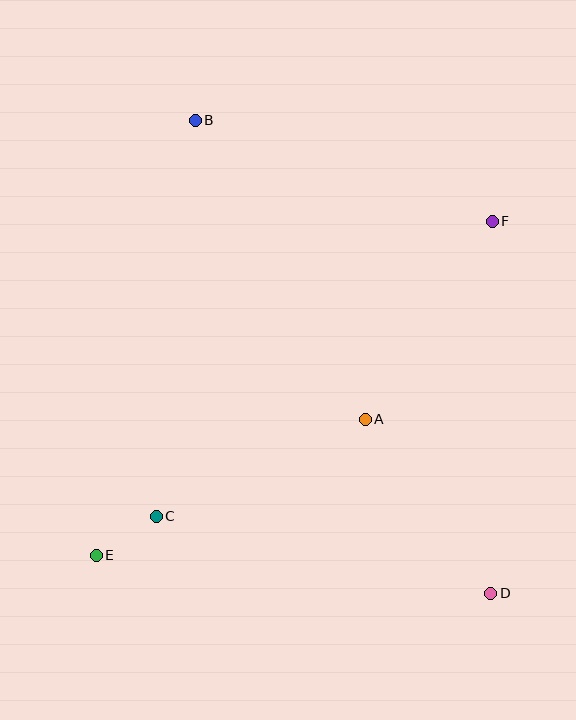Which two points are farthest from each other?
Points B and D are farthest from each other.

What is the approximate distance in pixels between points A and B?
The distance between A and B is approximately 344 pixels.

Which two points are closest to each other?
Points C and E are closest to each other.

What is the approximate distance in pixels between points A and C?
The distance between A and C is approximately 230 pixels.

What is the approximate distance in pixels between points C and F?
The distance between C and F is approximately 447 pixels.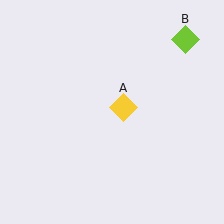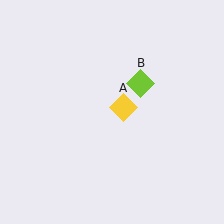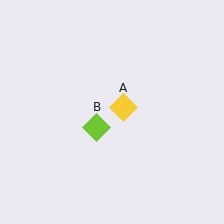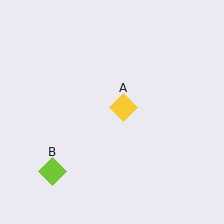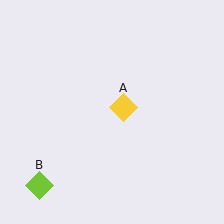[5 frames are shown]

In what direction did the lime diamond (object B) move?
The lime diamond (object B) moved down and to the left.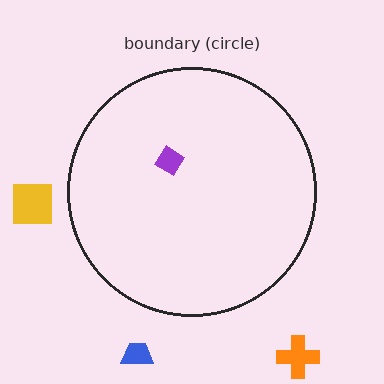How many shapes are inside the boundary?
1 inside, 3 outside.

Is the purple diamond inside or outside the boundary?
Inside.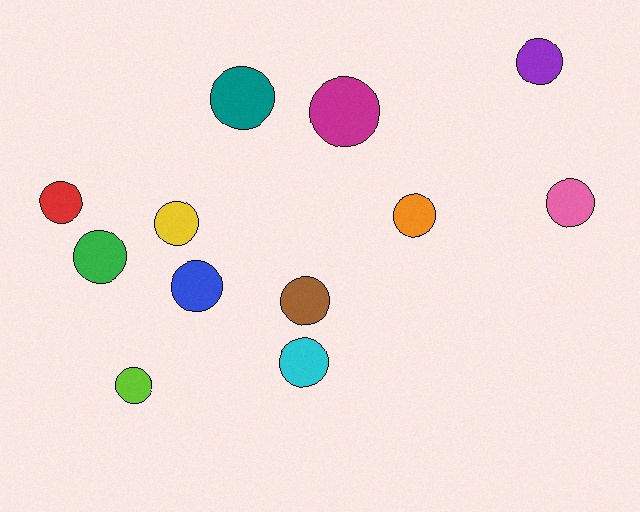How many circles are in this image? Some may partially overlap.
There are 12 circles.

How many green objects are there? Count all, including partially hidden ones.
There is 1 green object.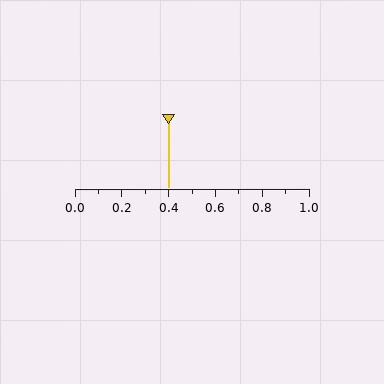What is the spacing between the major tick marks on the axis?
The major ticks are spaced 0.2 apart.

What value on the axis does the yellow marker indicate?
The marker indicates approximately 0.4.